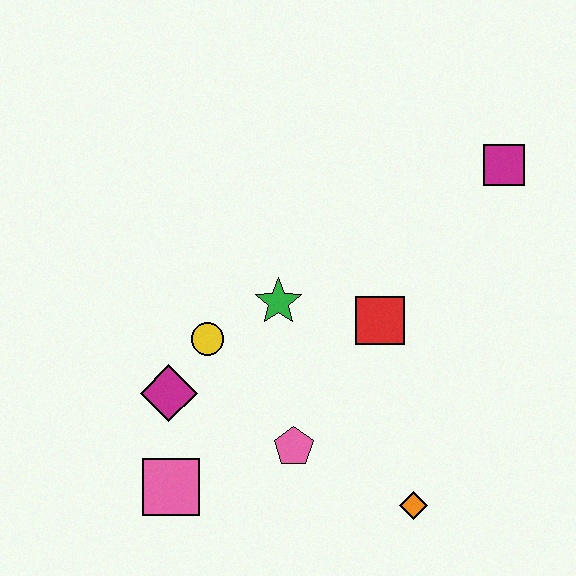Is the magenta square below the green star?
No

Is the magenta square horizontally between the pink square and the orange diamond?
No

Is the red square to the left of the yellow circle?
No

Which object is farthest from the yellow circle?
The magenta square is farthest from the yellow circle.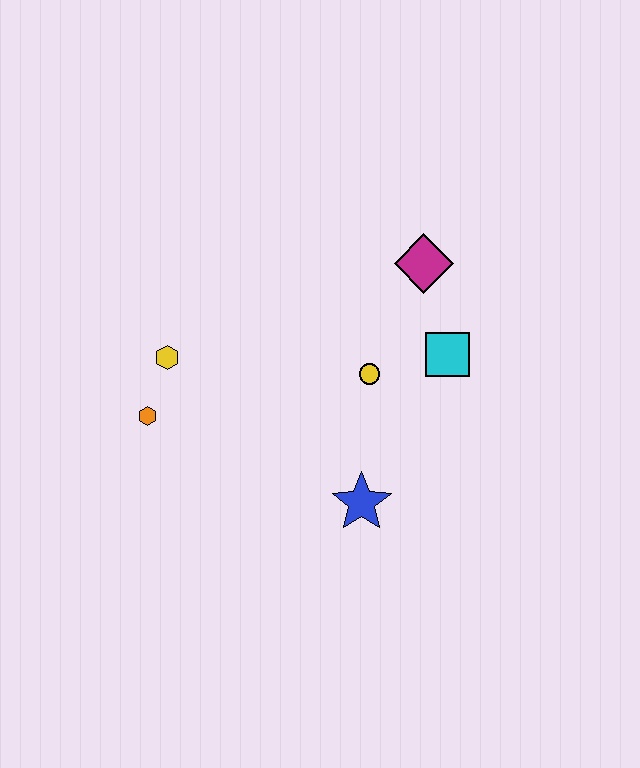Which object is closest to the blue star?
The yellow circle is closest to the blue star.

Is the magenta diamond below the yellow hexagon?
No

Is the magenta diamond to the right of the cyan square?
No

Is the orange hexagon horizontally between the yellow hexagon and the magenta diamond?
No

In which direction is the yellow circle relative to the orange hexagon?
The yellow circle is to the right of the orange hexagon.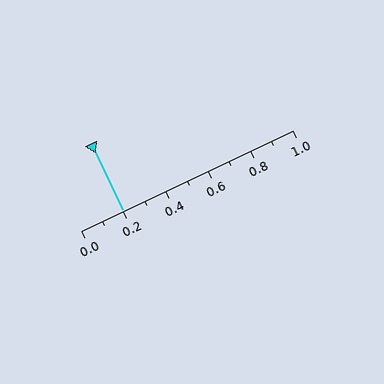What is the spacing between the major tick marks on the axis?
The major ticks are spaced 0.2 apart.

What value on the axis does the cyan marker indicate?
The marker indicates approximately 0.2.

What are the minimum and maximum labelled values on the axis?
The axis runs from 0.0 to 1.0.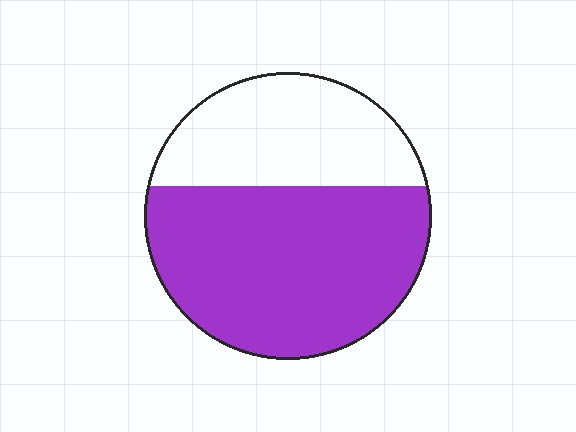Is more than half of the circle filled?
Yes.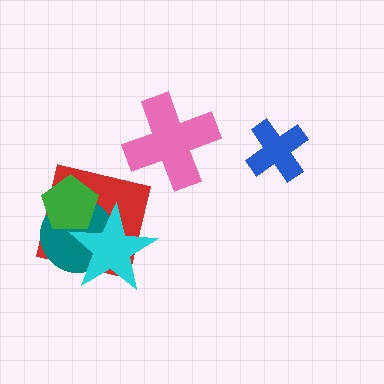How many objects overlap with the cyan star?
3 objects overlap with the cyan star.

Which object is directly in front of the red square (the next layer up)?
The teal circle is directly in front of the red square.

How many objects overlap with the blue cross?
0 objects overlap with the blue cross.